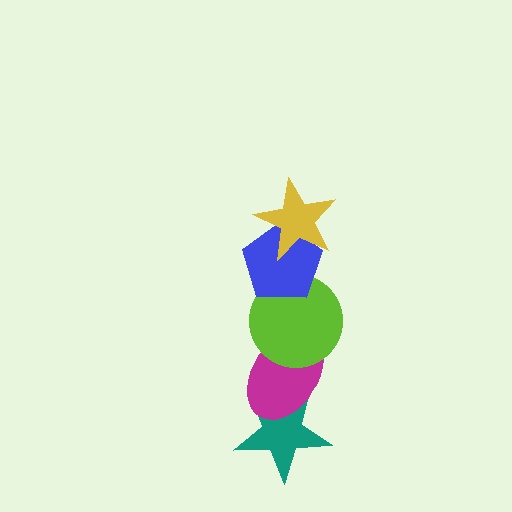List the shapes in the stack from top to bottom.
From top to bottom: the yellow star, the blue pentagon, the lime circle, the magenta ellipse, the teal star.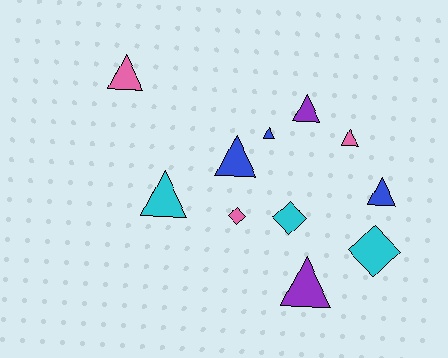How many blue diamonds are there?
There are no blue diamonds.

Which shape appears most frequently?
Triangle, with 8 objects.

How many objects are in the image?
There are 11 objects.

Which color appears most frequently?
Blue, with 3 objects.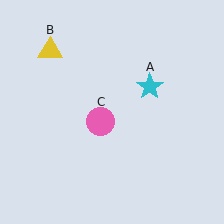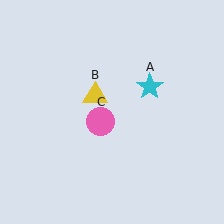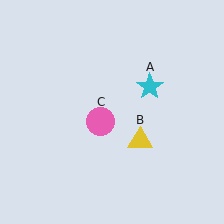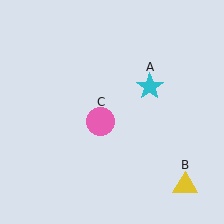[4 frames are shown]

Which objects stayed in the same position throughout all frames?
Cyan star (object A) and pink circle (object C) remained stationary.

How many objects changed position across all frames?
1 object changed position: yellow triangle (object B).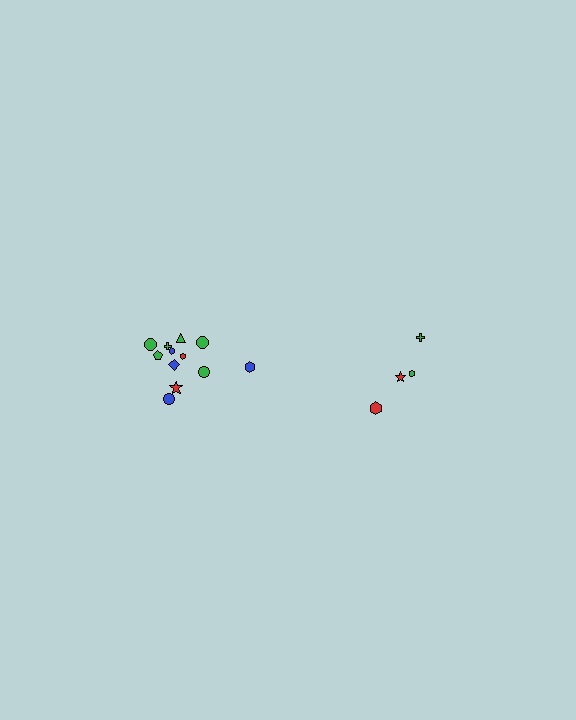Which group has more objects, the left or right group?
The left group.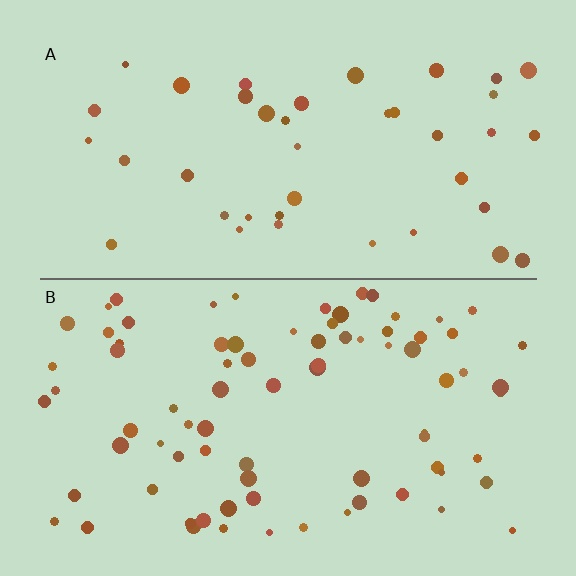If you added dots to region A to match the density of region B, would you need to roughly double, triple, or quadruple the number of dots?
Approximately double.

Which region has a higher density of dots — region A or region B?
B (the bottom).